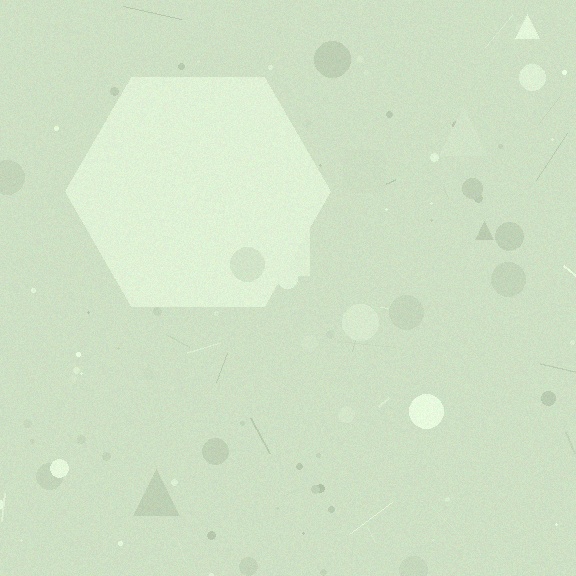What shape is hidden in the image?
A hexagon is hidden in the image.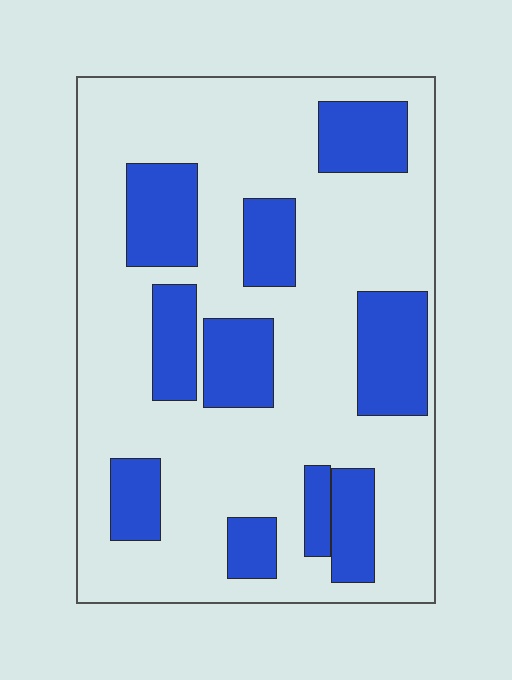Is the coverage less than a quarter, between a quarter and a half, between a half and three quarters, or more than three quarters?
Between a quarter and a half.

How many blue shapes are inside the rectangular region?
10.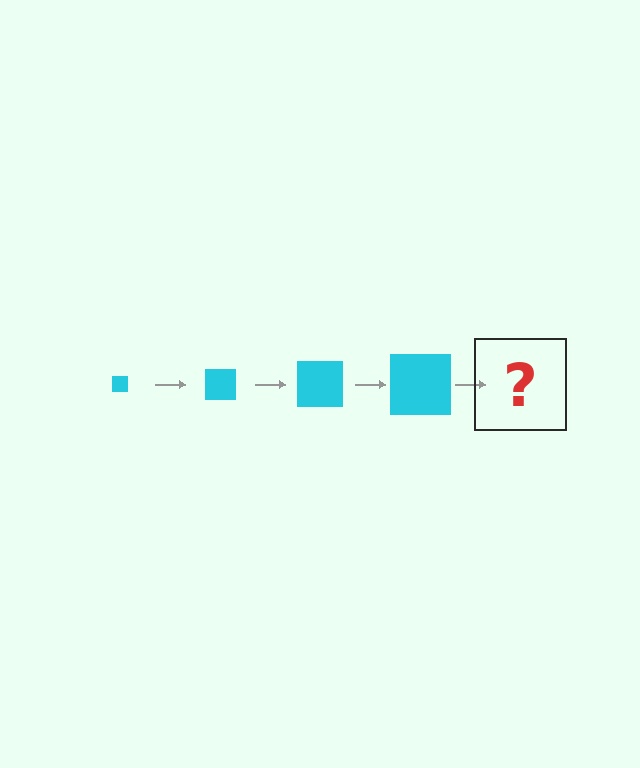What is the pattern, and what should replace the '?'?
The pattern is that the square gets progressively larger each step. The '?' should be a cyan square, larger than the previous one.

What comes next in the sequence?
The next element should be a cyan square, larger than the previous one.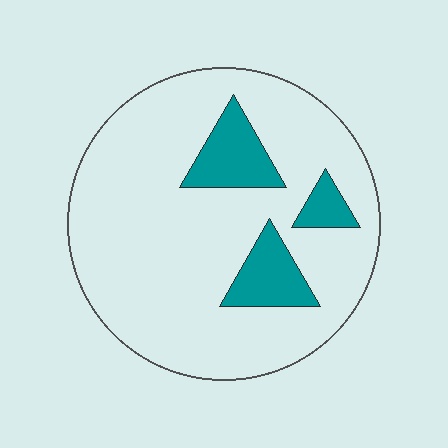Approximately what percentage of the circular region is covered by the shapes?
Approximately 15%.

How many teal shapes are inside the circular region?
3.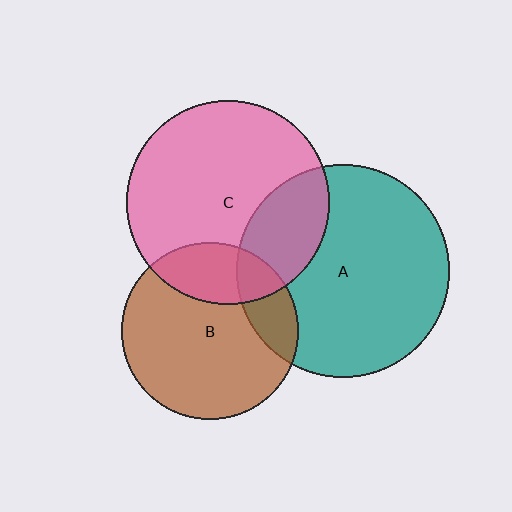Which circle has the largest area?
Circle A (teal).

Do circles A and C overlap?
Yes.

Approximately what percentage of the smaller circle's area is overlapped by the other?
Approximately 25%.